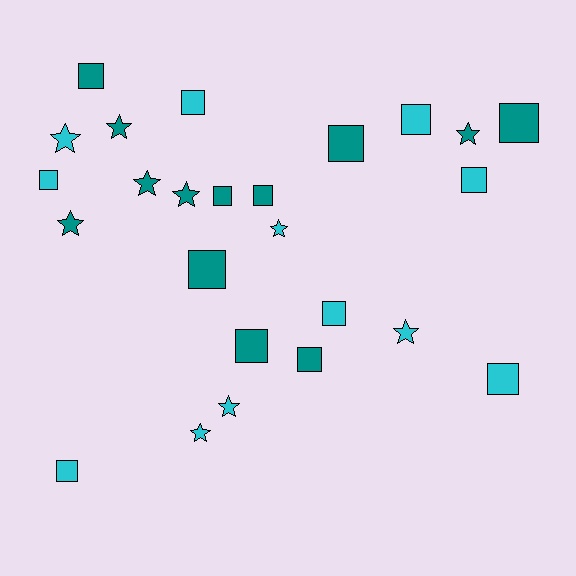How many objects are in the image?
There are 25 objects.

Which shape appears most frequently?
Square, with 15 objects.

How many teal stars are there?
There are 5 teal stars.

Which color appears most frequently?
Teal, with 13 objects.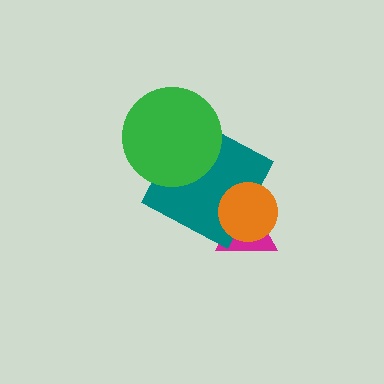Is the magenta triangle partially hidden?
Yes, it is partially covered by another shape.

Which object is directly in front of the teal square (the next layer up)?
The orange circle is directly in front of the teal square.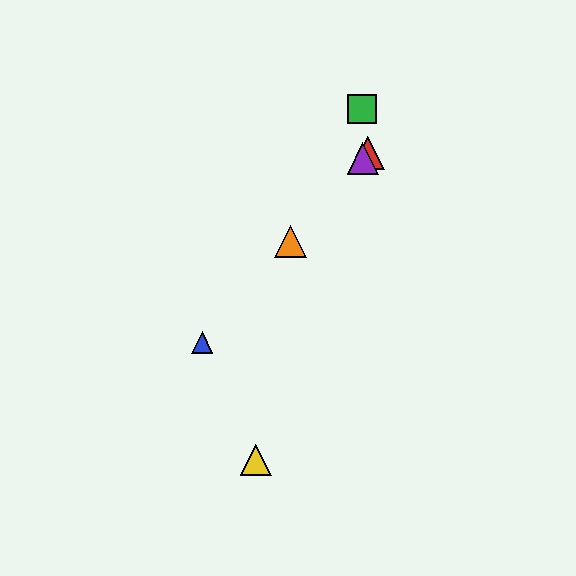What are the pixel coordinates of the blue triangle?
The blue triangle is at (202, 343).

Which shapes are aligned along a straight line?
The red triangle, the blue triangle, the purple triangle, the orange triangle are aligned along a straight line.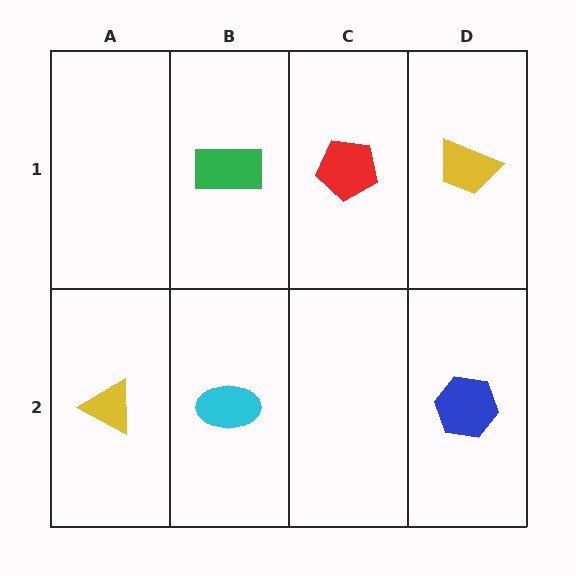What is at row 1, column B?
A green rectangle.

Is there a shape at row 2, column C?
No, that cell is empty.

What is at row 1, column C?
A red pentagon.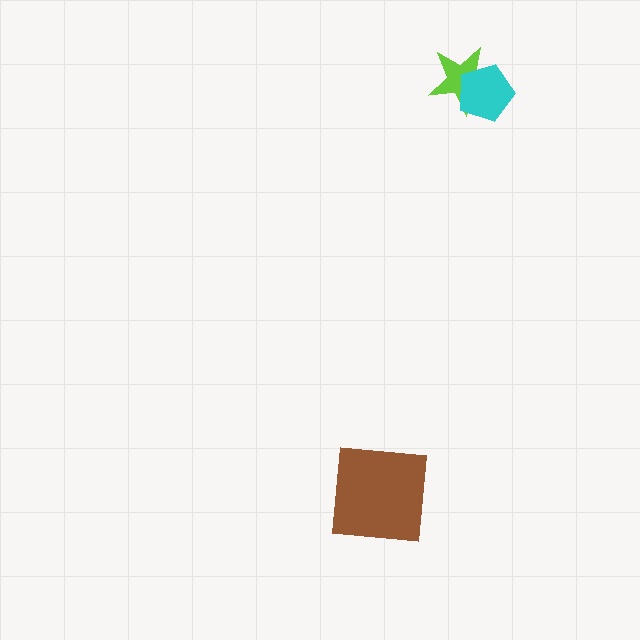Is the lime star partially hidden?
Yes, it is partially covered by another shape.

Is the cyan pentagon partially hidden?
No, no other shape covers it.